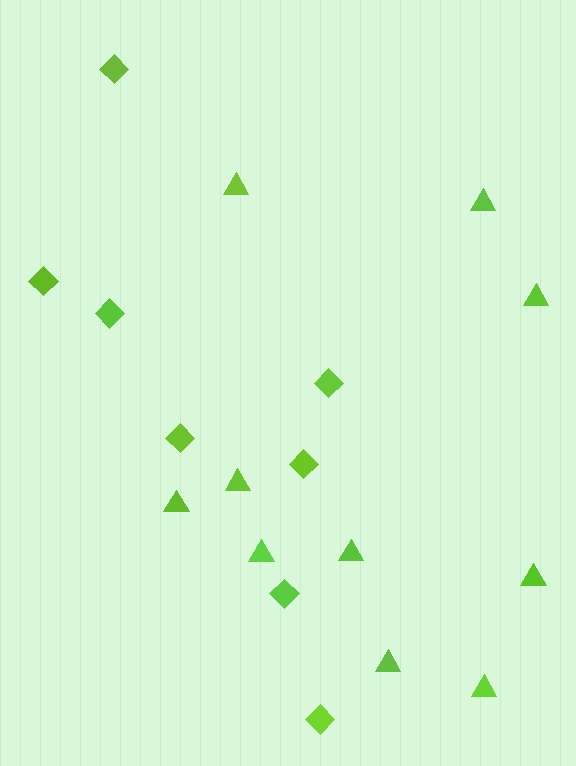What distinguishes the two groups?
There are 2 groups: one group of triangles (10) and one group of diamonds (8).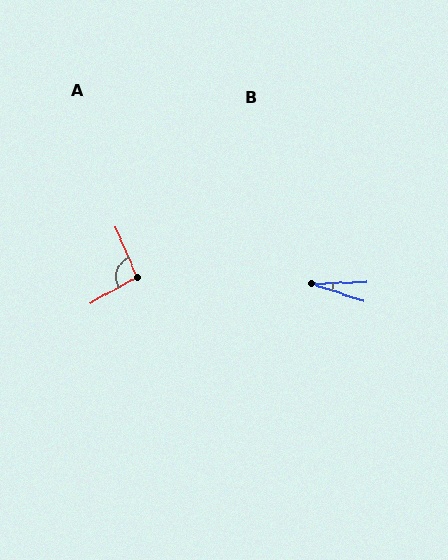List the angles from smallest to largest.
B (20°), A (96°).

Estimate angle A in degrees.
Approximately 96 degrees.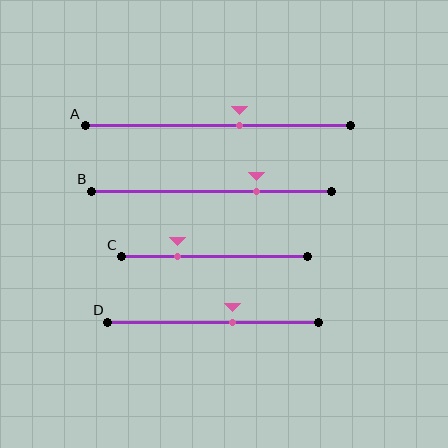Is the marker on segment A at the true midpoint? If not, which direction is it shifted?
No, the marker on segment A is shifted to the right by about 8% of the segment length.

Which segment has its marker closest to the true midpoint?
Segment A has its marker closest to the true midpoint.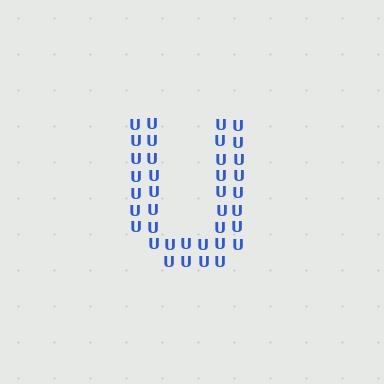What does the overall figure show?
The overall figure shows the letter U.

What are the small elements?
The small elements are letter U's.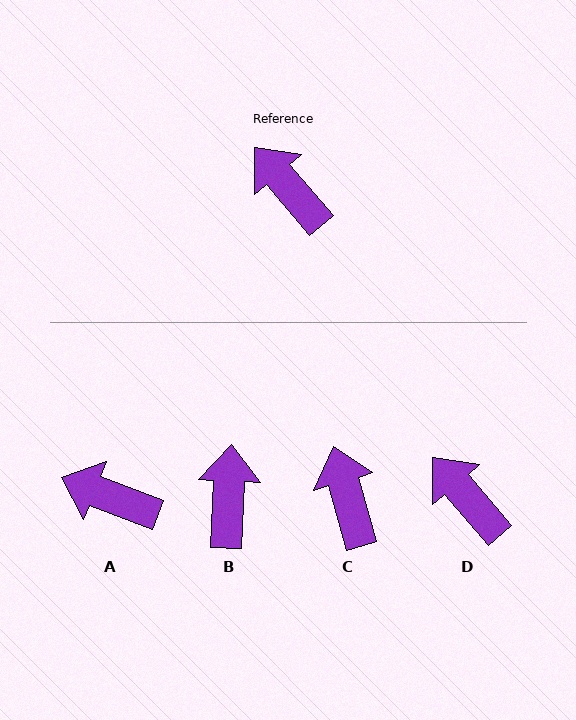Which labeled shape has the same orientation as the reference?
D.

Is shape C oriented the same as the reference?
No, it is off by about 24 degrees.